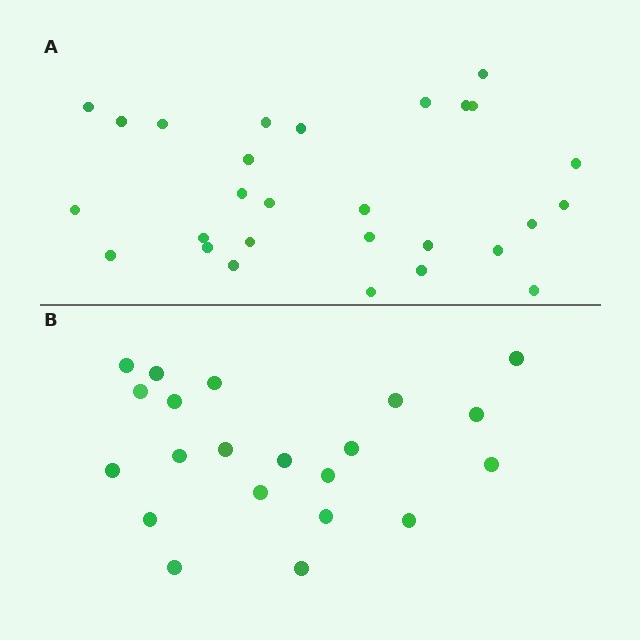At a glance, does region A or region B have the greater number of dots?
Region A (the top region) has more dots.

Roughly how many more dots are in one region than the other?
Region A has roughly 8 or so more dots than region B.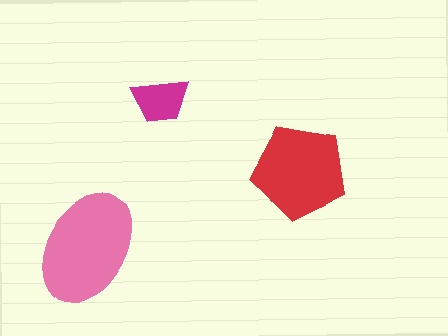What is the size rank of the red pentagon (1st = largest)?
2nd.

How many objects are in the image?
There are 3 objects in the image.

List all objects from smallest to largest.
The magenta trapezoid, the red pentagon, the pink ellipse.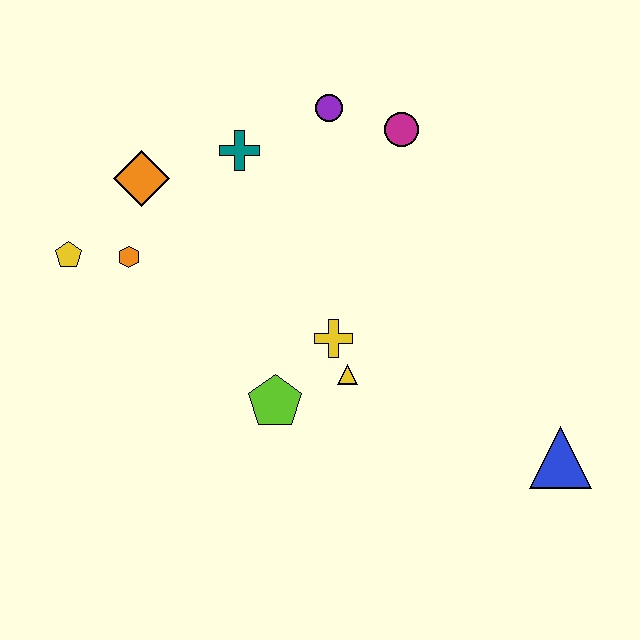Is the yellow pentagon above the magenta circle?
No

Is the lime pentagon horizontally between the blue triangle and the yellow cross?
No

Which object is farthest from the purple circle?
The blue triangle is farthest from the purple circle.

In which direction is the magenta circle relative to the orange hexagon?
The magenta circle is to the right of the orange hexagon.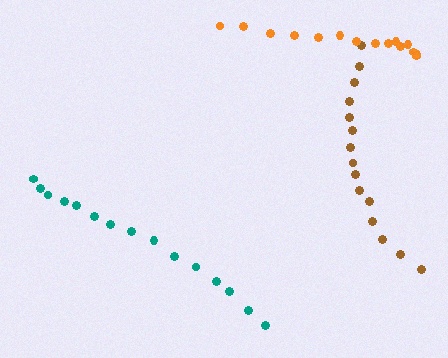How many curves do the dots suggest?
There are 3 distinct paths.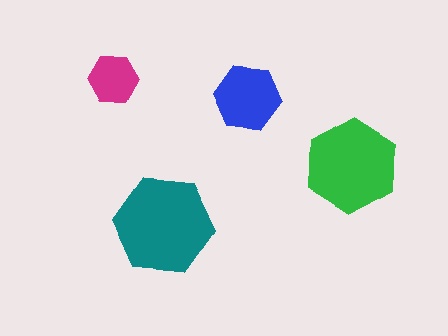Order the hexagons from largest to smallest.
the teal one, the green one, the blue one, the magenta one.